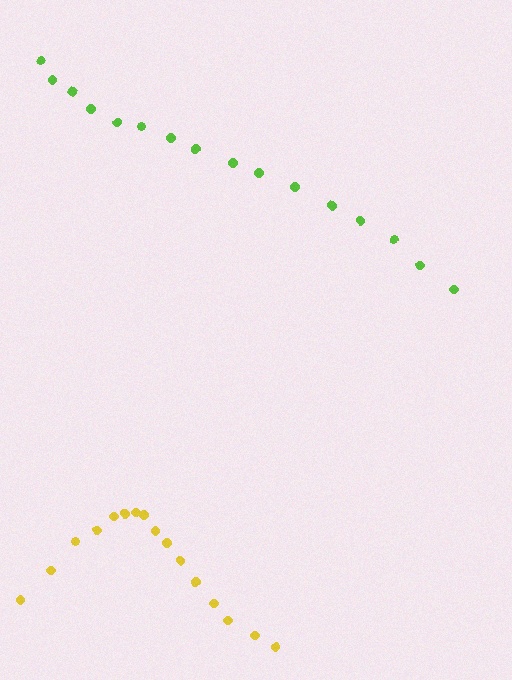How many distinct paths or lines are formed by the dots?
There are 2 distinct paths.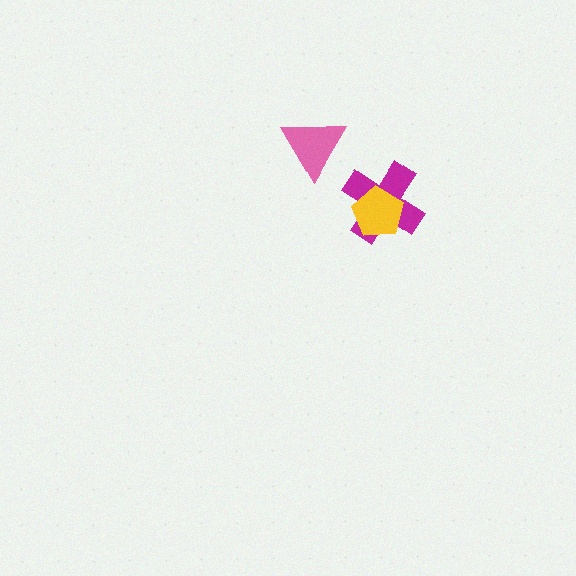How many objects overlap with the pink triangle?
0 objects overlap with the pink triangle.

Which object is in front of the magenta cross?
The yellow pentagon is in front of the magenta cross.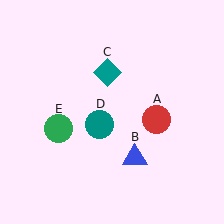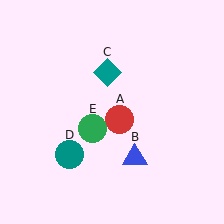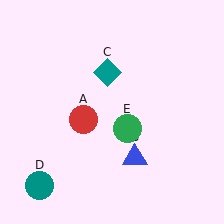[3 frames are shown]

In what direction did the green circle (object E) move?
The green circle (object E) moved right.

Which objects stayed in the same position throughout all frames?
Blue triangle (object B) and teal diamond (object C) remained stationary.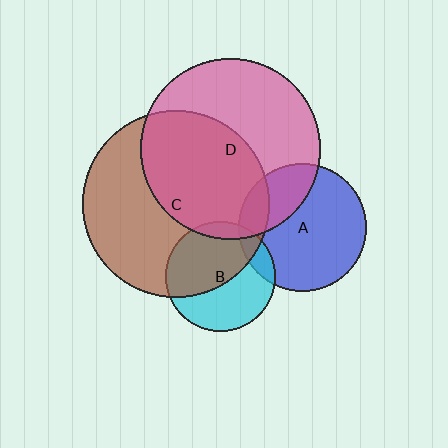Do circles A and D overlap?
Yes.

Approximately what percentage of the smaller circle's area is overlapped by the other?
Approximately 30%.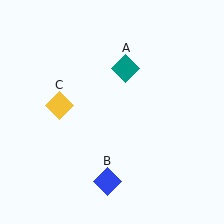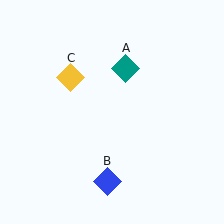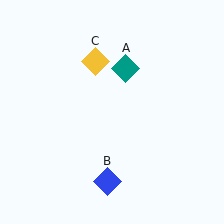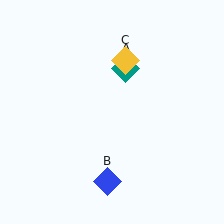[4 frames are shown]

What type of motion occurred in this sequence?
The yellow diamond (object C) rotated clockwise around the center of the scene.